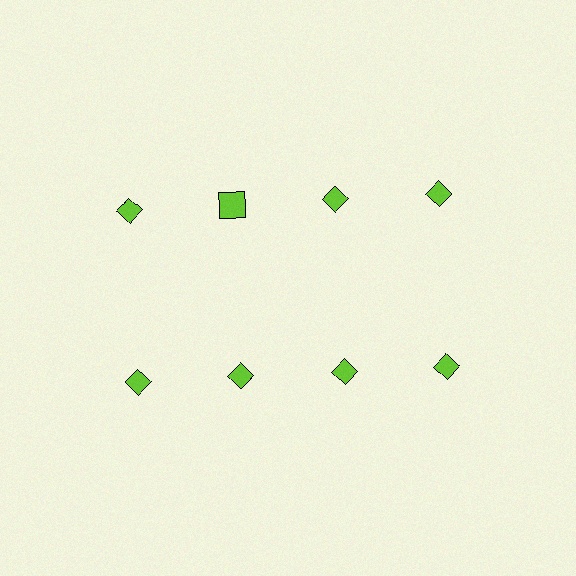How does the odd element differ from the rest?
It has a different shape: square instead of diamond.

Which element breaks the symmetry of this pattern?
The lime square in the top row, second from left column breaks the symmetry. All other shapes are lime diamonds.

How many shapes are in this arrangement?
There are 8 shapes arranged in a grid pattern.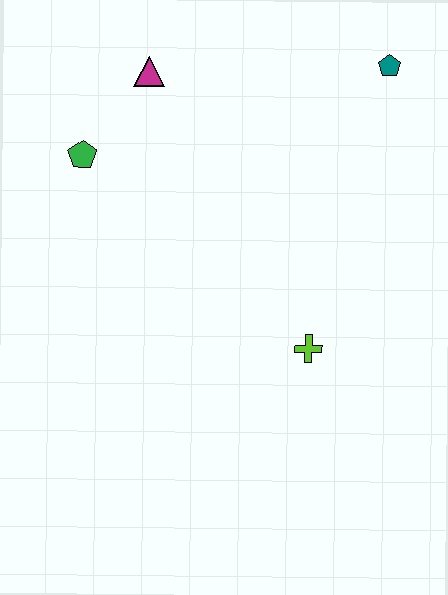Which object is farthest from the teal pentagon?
The green pentagon is farthest from the teal pentagon.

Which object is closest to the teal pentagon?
The magenta triangle is closest to the teal pentagon.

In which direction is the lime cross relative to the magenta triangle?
The lime cross is below the magenta triangle.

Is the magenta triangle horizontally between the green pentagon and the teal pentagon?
Yes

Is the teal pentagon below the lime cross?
No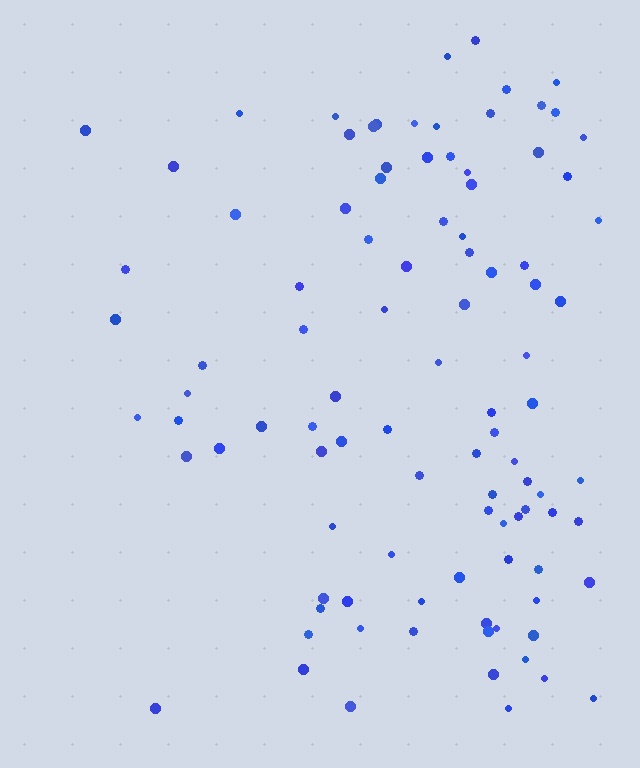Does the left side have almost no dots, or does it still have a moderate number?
Still a moderate number, just noticeably fewer than the right.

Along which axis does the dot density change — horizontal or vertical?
Horizontal.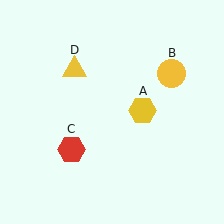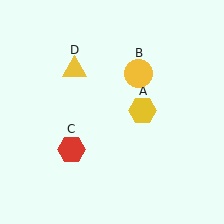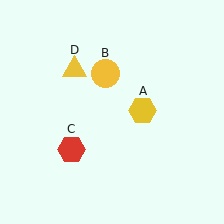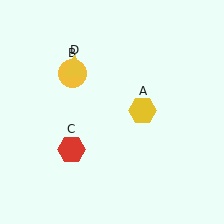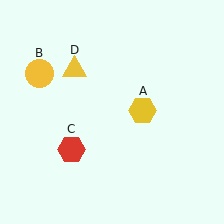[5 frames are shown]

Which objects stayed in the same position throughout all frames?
Yellow hexagon (object A) and red hexagon (object C) and yellow triangle (object D) remained stationary.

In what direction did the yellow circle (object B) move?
The yellow circle (object B) moved left.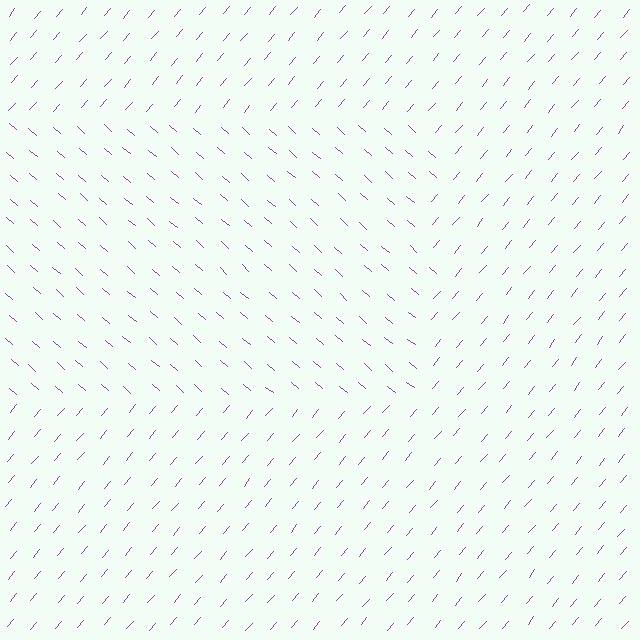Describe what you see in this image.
The image is filled with small purple line segments. A rectangle region in the image has lines oriented differently from the surrounding lines, creating a visible texture boundary.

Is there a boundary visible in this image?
Yes, there is a texture boundary formed by a change in line orientation.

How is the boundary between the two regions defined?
The boundary is defined purely by a change in line orientation (approximately 89 degrees difference). All lines are the same color and thickness.